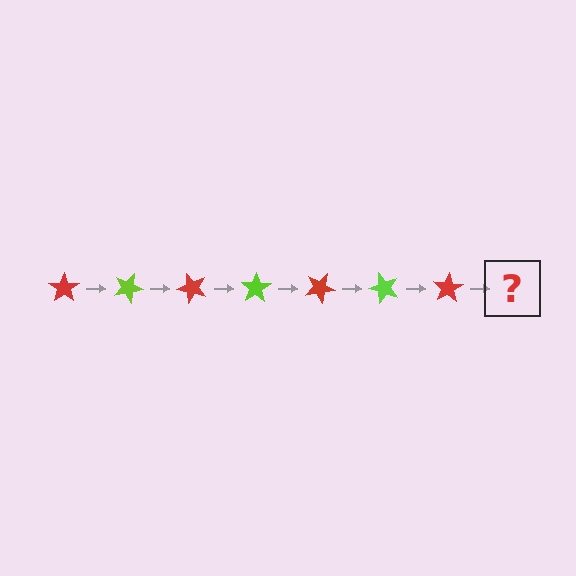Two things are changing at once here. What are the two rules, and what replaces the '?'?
The two rules are that it rotates 25 degrees each step and the color cycles through red and lime. The '?' should be a lime star, rotated 175 degrees from the start.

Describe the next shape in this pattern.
It should be a lime star, rotated 175 degrees from the start.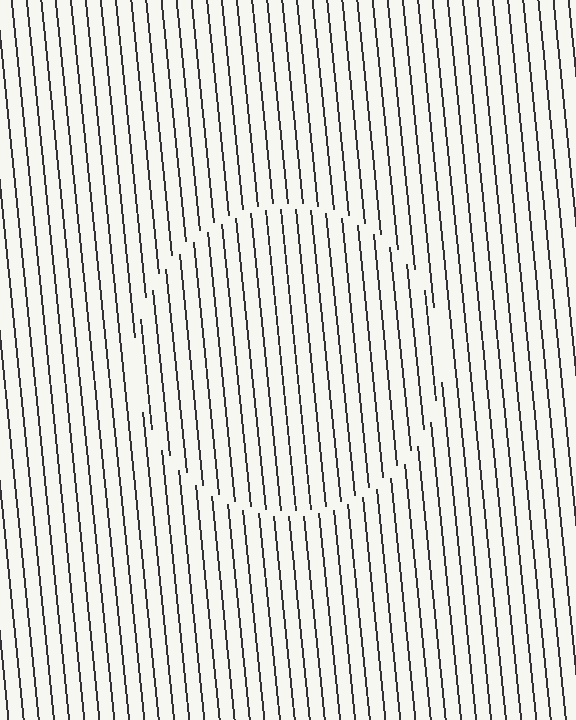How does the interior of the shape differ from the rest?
The interior of the shape contains the same grating, shifted by half a period — the contour is defined by the phase discontinuity where line-ends from the inner and outer gratings abut.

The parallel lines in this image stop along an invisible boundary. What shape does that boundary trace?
An illusory circle. The interior of the shape contains the same grating, shifted by half a period — the contour is defined by the phase discontinuity where line-ends from the inner and outer gratings abut.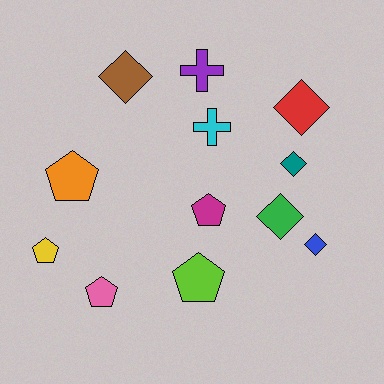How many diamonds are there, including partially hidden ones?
There are 5 diamonds.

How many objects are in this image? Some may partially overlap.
There are 12 objects.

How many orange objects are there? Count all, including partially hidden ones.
There is 1 orange object.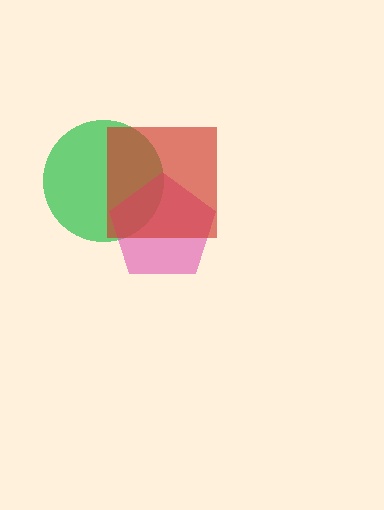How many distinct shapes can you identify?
There are 3 distinct shapes: a green circle, a pink pentagon, a red square.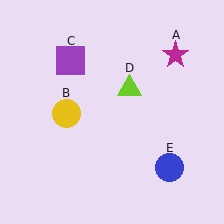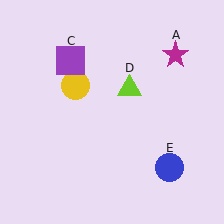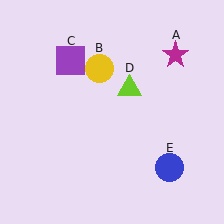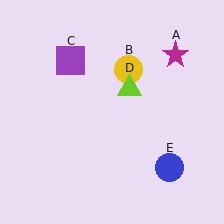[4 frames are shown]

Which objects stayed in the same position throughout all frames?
Magenta star (object A) and purple square (object C) and lime triangle (object D) and blue circle (object E) remained stationary.